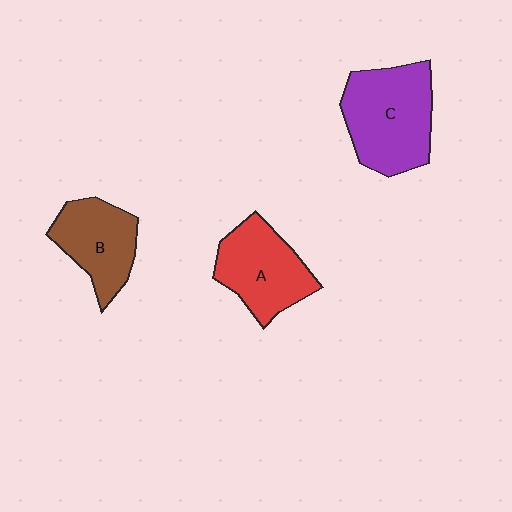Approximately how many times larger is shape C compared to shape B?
Approximately 1.4 times.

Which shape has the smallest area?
Shape B (brown).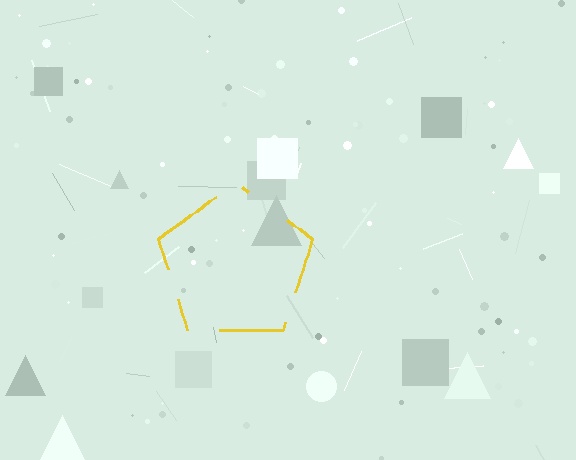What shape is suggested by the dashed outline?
The dashed outline suggests a pentagon.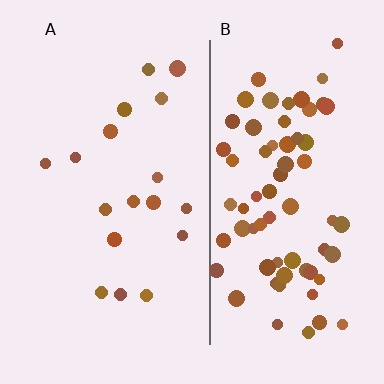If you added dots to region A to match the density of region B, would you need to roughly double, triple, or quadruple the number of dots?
Approximately quadruple.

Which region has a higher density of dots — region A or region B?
B (the right).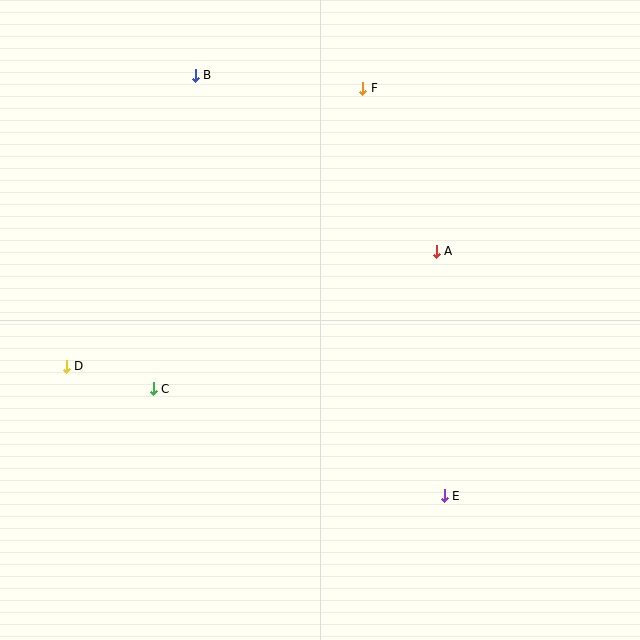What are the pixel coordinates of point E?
Point E is at (444, 496).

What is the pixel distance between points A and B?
The distance between A and B is 299 pixels.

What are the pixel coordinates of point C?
Point C is at (153, 389).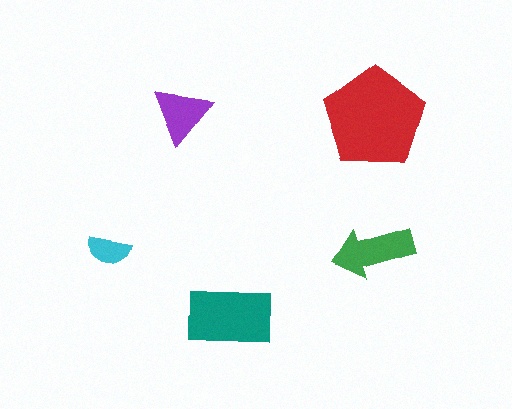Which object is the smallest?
The cyan semicircle.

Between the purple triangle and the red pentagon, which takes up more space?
The red pentagon.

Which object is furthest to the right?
The green arrow is rightmost.